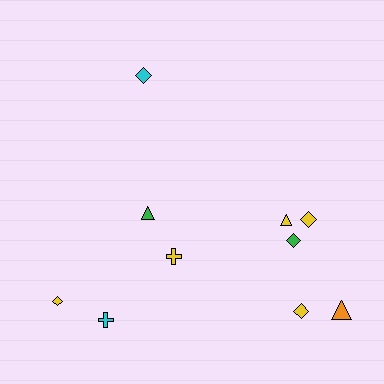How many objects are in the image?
There are 10 objects.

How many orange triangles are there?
There is 1 orange triangle.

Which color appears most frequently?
Yellow, with 5 objects.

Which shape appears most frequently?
Diamond, with 5 objects.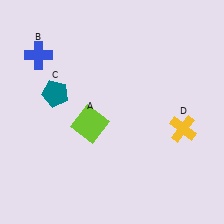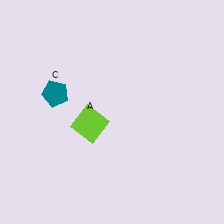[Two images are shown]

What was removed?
The yellow cross (D), the blue cross (B) were removed in Image 2.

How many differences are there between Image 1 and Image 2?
There are 2 differences between the two images.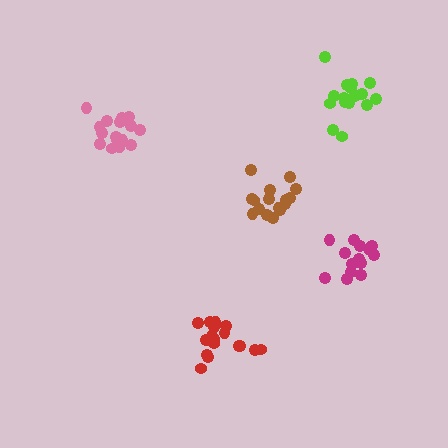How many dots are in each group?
Group 1: 17 dots, Group 2: 15 dots, Group 3: 16 dots, Group 4: 16 dots, Group 5: 16 dots (80 total).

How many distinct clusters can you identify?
There are 5 distinct clusters.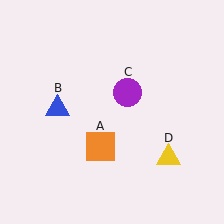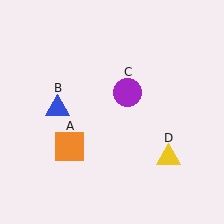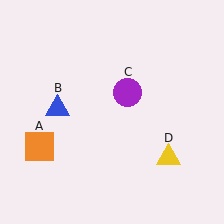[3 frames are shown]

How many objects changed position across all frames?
1 object changed position: orange square (object A).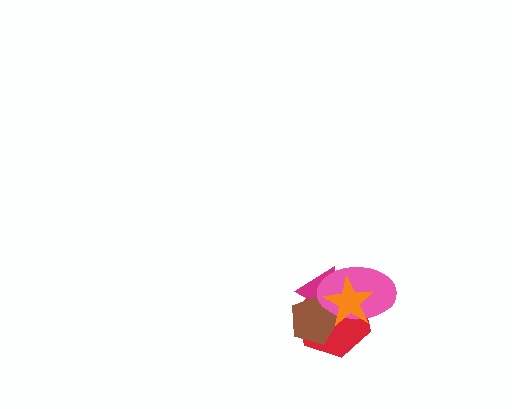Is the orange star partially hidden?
No, no other shape covers it.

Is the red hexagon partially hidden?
Yes, it is partially covered by another shape.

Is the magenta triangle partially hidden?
Yes, it is partially covered by another shape.